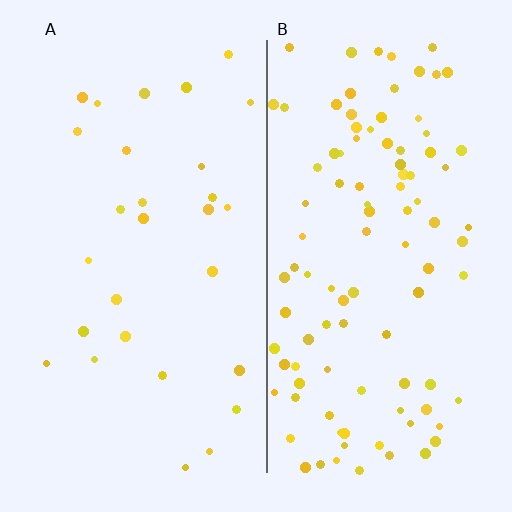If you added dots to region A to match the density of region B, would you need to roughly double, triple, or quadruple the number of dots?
Approximately quadruple.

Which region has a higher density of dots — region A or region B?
B (the right).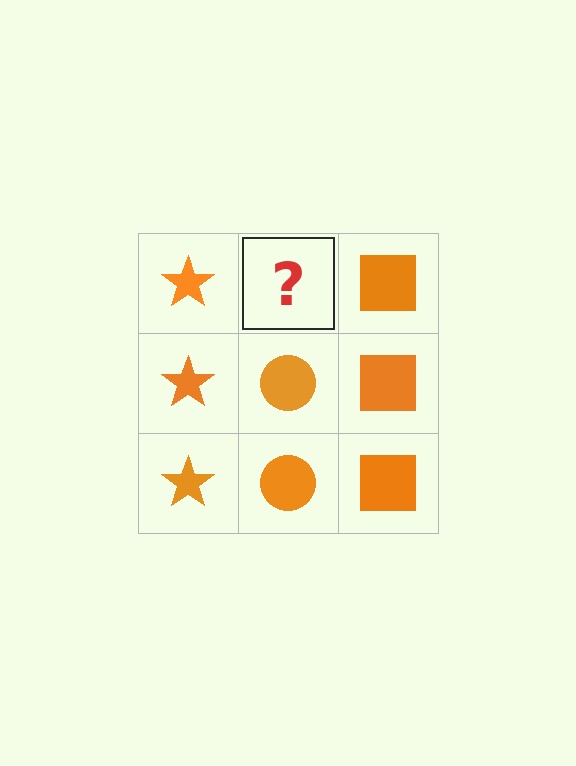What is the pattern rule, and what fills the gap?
The rule is that each column has a consistent shape. The gap should be filled with an orange circle.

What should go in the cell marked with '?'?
The missing cell should contain an orange circle.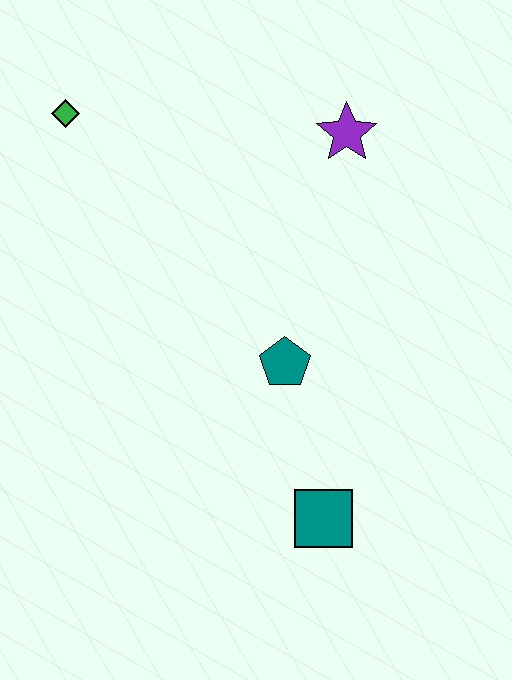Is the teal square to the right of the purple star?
No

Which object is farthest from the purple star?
The teal square is farthest from the purple star.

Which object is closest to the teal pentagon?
The teal square is closest to the teal pentagon.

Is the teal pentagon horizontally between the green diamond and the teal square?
Yes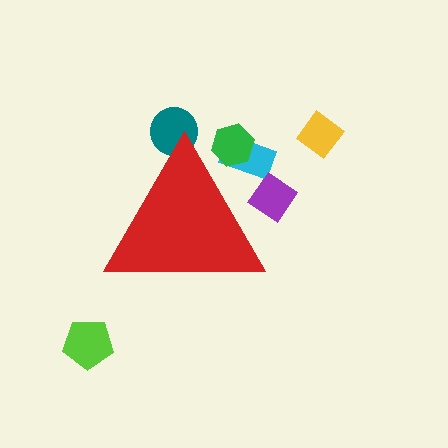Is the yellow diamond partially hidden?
No, the yellow diamond is fully visible.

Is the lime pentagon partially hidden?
No, the lime pentagon is fully visible.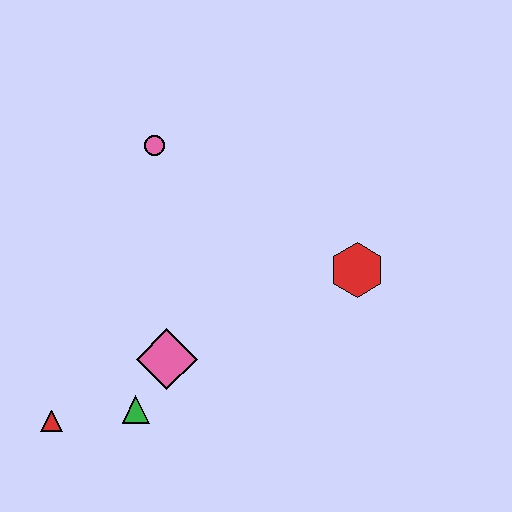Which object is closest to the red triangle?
The green triangle is closest to the red triangle.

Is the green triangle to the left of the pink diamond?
Yes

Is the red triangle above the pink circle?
No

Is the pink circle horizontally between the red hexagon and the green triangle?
Yes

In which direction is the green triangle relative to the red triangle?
The green triangle is to the right of the red triangle.